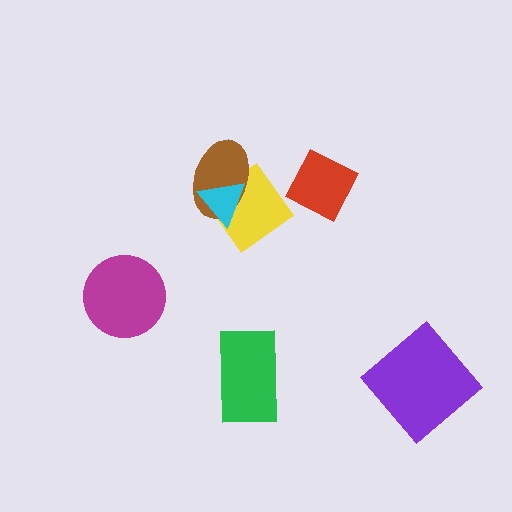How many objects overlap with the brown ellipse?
2 objects overlap with the brown ellipse.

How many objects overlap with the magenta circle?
0 objects overlap with the magenta circle.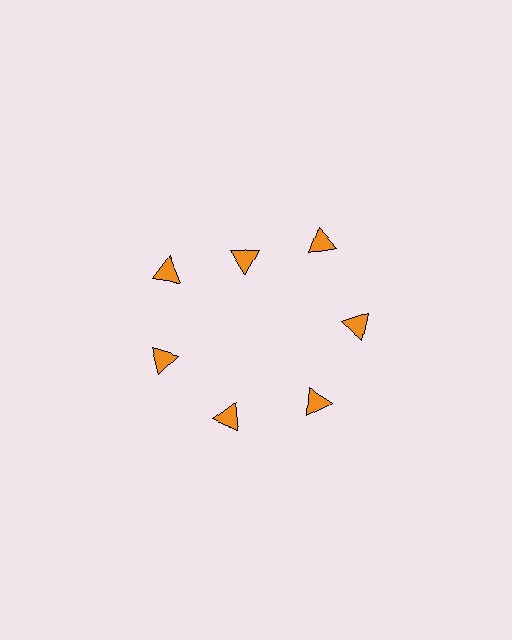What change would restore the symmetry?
The symmetry would be restored by moving it outward, back onto the ring so that all 7 triangles sit at equal angles and equal distance from the center.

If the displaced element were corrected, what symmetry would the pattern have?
It would have 7-fold rotational symmetry — the pattern would map onto itself every 51 degrees.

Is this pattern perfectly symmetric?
No. The 7 orange triangles are arranged in a ring, but one element near the 12 o'clock position is pulled inward toward the center, breaking the 7-fold rotational symmetry.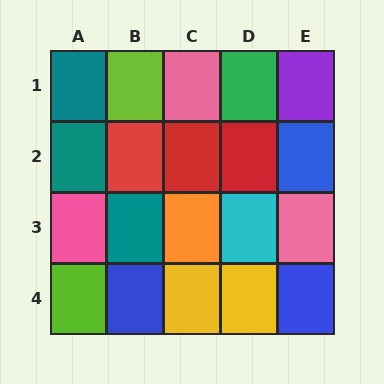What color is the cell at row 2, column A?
Teal.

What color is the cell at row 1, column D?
Green.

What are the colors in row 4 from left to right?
Lime, blue, yellow, yellow, blue.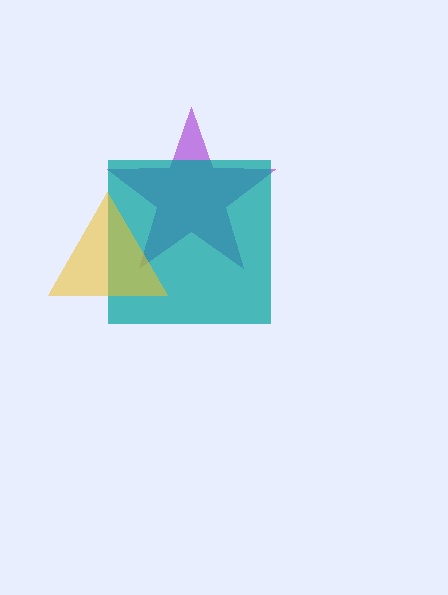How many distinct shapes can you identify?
There are 3 distinct shapes: a purple star, a teal square, a yellow triangle.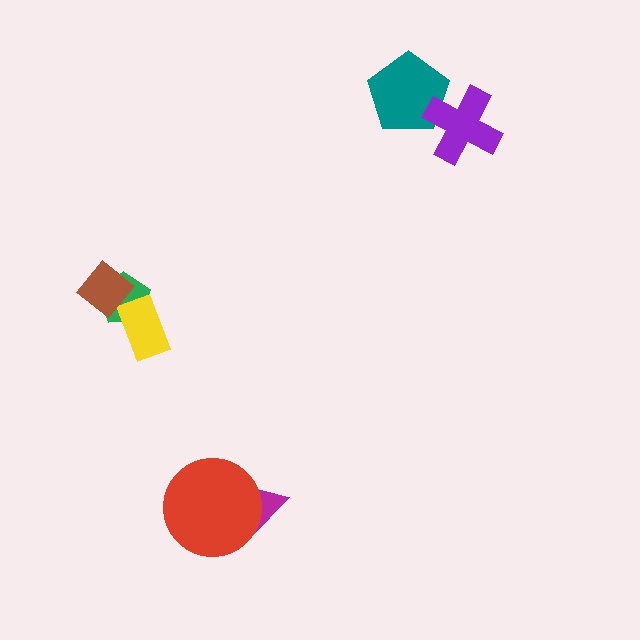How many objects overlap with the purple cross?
1 object overlaps with the purple cross.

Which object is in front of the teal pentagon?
The purple cross is in front of the teal pentagon.